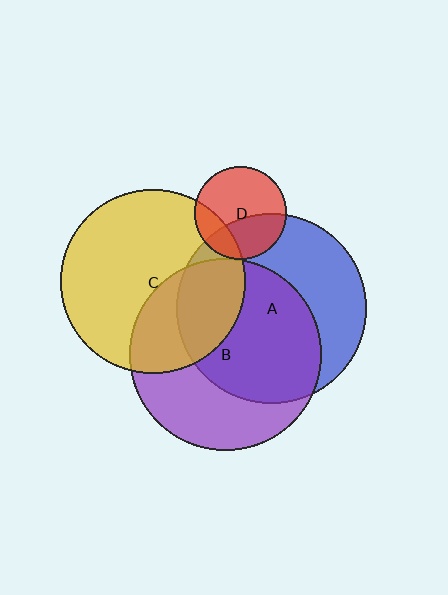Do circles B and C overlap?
Yes.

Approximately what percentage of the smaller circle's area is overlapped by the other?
Approximately 35%.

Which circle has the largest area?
Circle B (purple).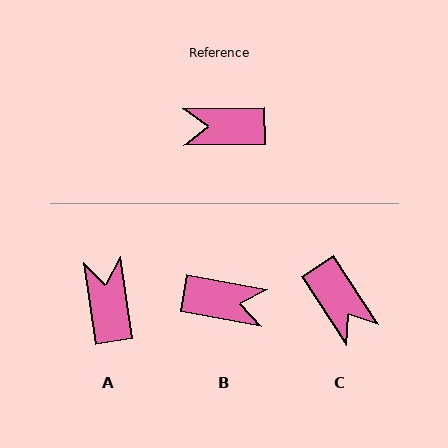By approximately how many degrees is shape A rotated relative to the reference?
Approximately 82 degrees clockwise.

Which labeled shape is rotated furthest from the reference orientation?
B, about 169 degrees away.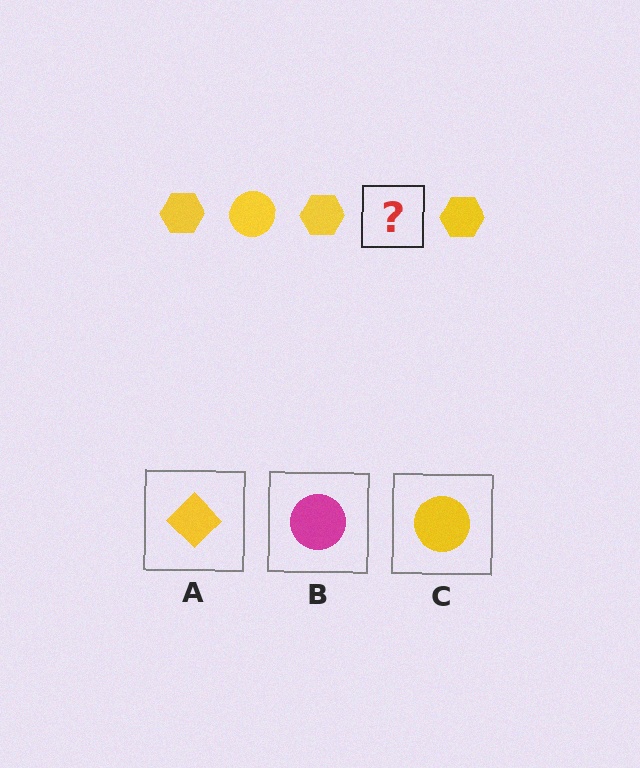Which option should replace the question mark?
Option C.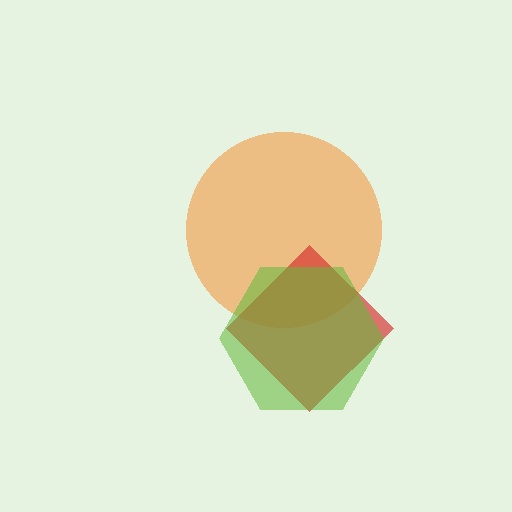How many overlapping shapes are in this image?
There are 3 overlapping shapes in the image.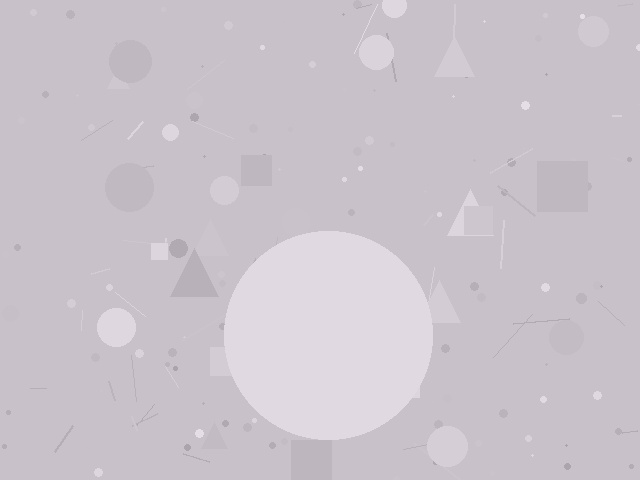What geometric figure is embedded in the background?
A circle is embedded in the background.